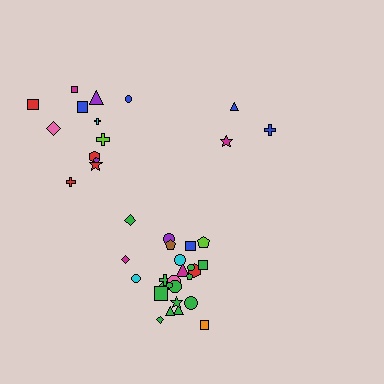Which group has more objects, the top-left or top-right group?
The top-left group.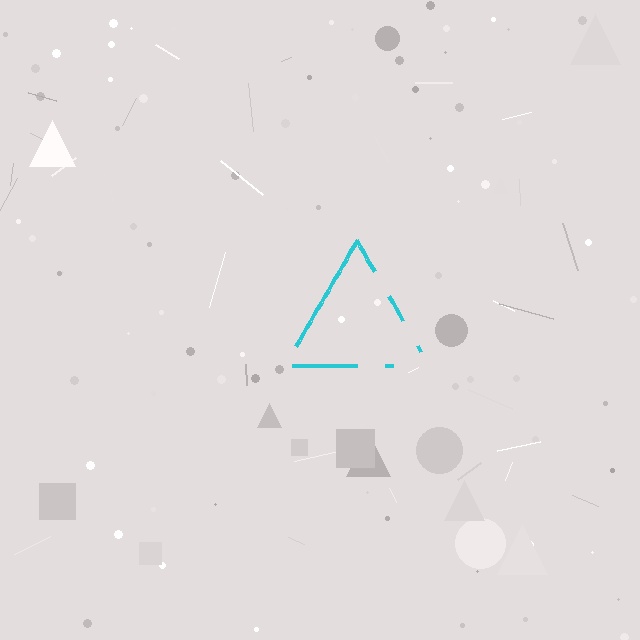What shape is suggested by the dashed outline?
The dashed outline suggests a triangle.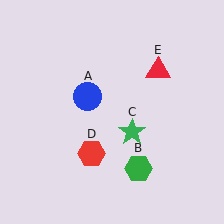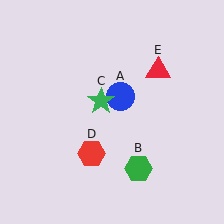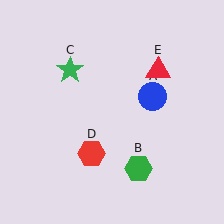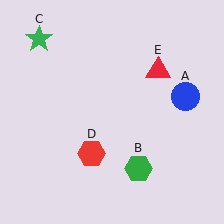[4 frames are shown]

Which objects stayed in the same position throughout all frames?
Green hexagon (object B) and red hexagon (object D) and red triangle (object E) remained stationary.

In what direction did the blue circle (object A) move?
The blue circle (object A) moved right.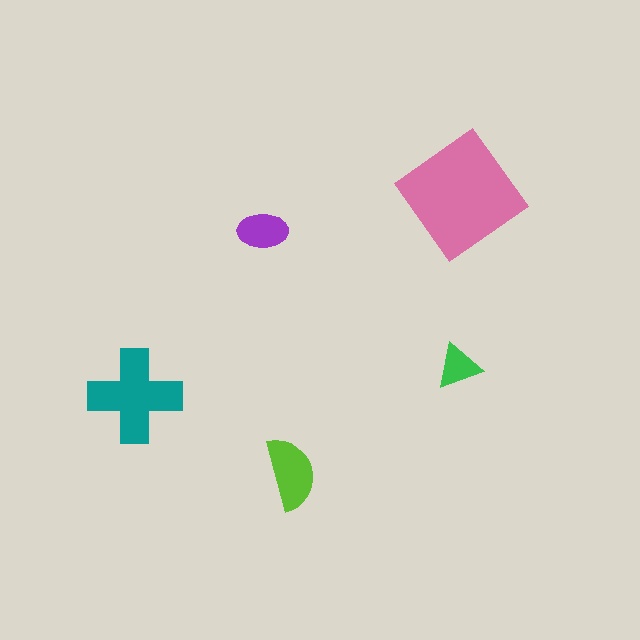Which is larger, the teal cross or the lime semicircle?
The teal cross.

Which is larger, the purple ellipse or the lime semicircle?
The lime semicircle.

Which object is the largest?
The pink diamond.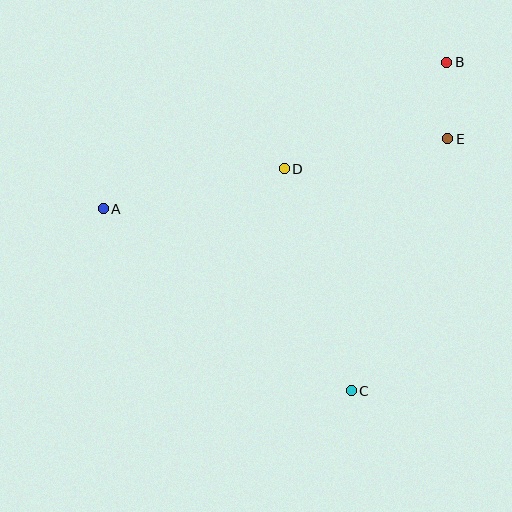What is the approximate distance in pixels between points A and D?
The distance between A and D is approximately 186 pixels.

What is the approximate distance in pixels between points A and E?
The distance between A and E is approximately 352 pixels.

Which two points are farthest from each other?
Points A and B are farthest from each other.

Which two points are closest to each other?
Points B and E are closest to each other.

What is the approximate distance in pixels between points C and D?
The distance between C and D is approximately 232 pixels.